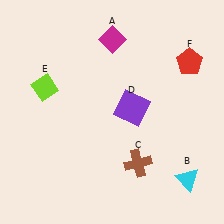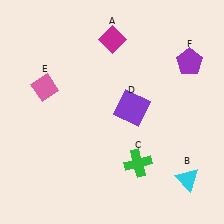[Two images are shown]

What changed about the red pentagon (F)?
In Image 1, F is red. In Image 2, it changed to purple.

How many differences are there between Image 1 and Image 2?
There are 3 differences between the two images.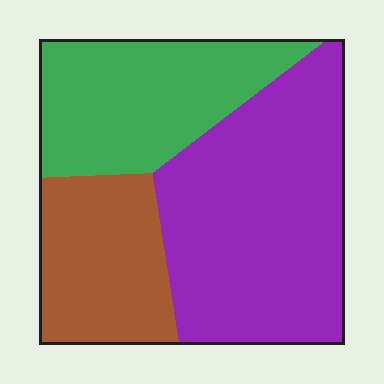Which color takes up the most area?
Purple, at roughly 50%.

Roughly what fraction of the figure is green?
Green takes up between a sixth and a third of the figure.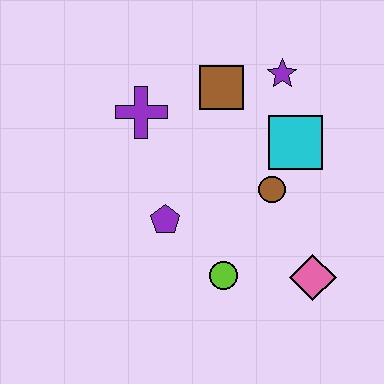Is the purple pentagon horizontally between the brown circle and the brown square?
No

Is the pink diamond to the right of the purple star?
Yes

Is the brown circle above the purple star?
No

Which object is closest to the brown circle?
The cyan square is closest to the brown circle.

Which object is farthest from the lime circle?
The purple star is farthest from the lime circle.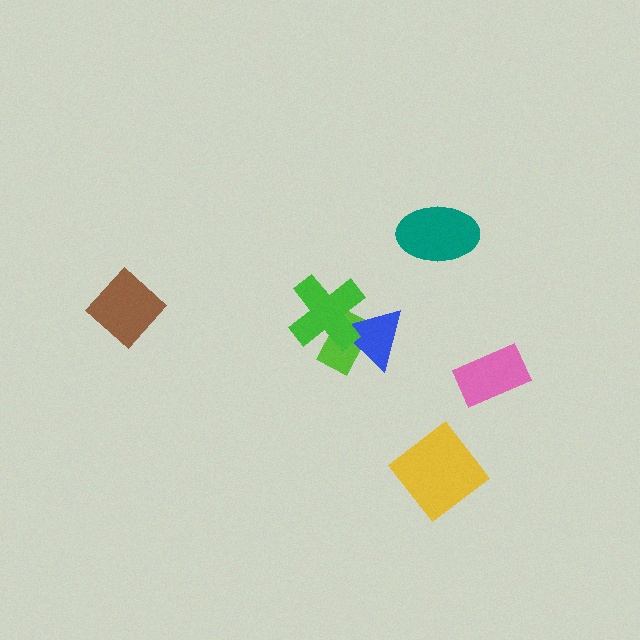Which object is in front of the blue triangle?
The green cross is in front of the blue triangle.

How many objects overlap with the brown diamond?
0 objects overlap with the brown diamond.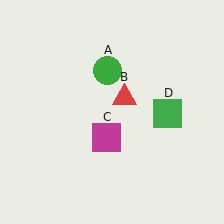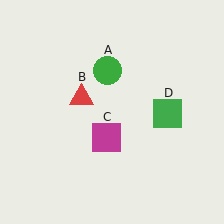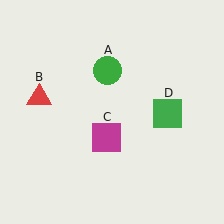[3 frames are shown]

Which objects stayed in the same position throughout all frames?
Green circle (object A) and magenta square (object C) and green square (object D) remained stationary.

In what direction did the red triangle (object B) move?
The red triangle (object B) moved left.